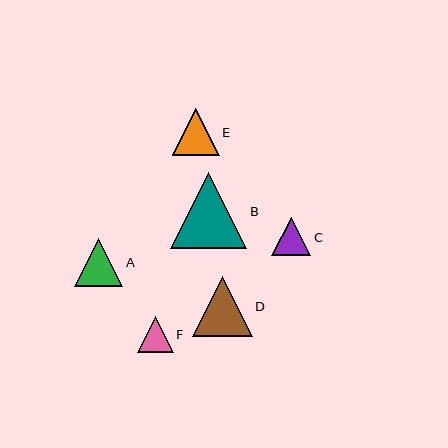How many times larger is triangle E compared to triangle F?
Triangle E is approximately 1.3 times the size of triangle F.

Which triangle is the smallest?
Triangle F is the smallest with a size of approximately 36 pixels.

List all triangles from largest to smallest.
From largest to smallest: B, D, A, E, C, F.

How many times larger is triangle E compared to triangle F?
Triangle E is approximately 1.3 times the size of triangle F.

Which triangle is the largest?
Triangle B is the largest with a size of approximately 76 pixels.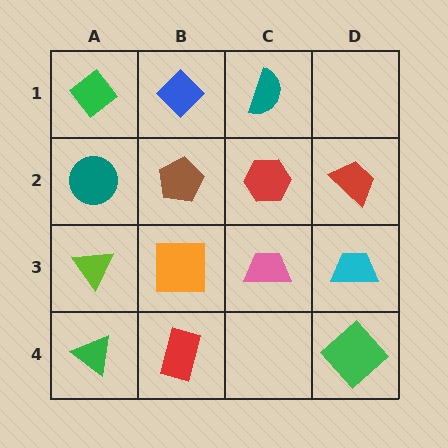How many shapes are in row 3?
4 shapes.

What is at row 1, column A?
A green diamond.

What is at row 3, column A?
A lime triangle.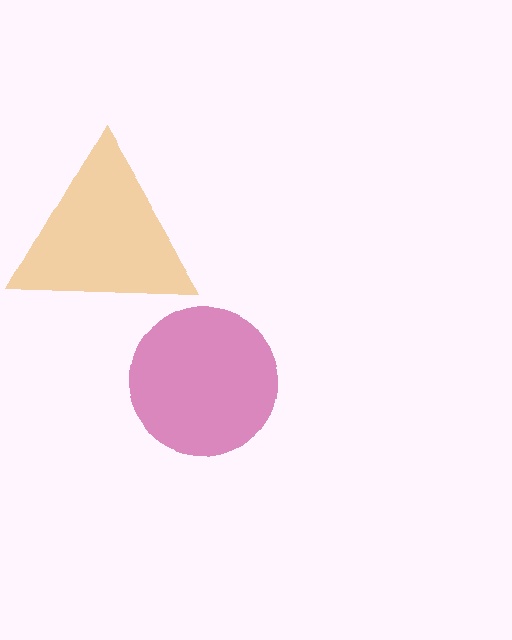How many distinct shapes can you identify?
There are 2 distinct shapes: a magenta circle, an orange triangle.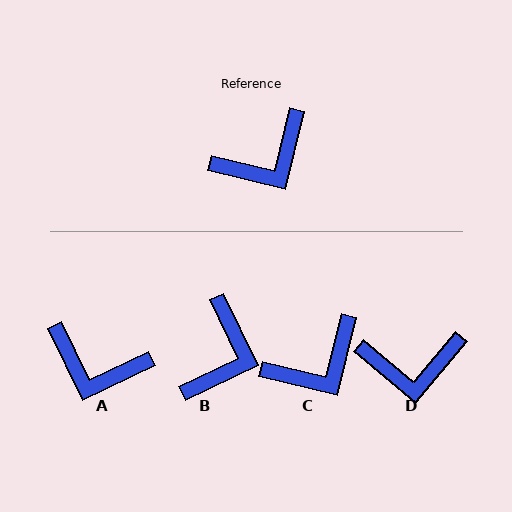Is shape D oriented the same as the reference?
No, it is off by about 26 degrees.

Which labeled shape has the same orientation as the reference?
C.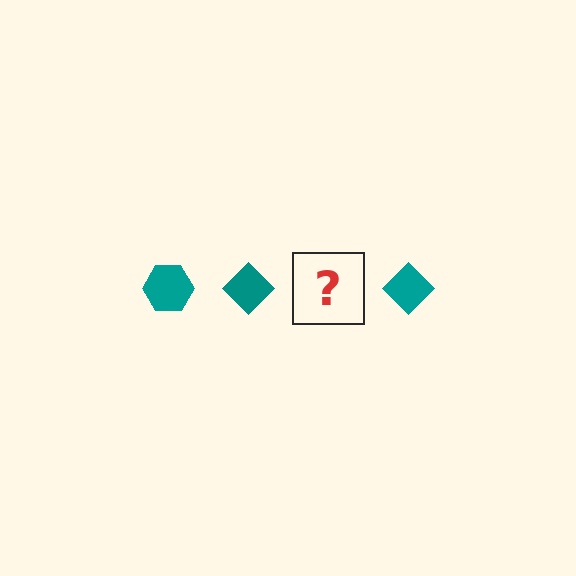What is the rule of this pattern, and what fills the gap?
The rule is that the pattern cycles through hexagon, diamond shapes in teal. The gap should be filled with a teal hexagon.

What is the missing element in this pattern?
The missing element is a teal hexagon.